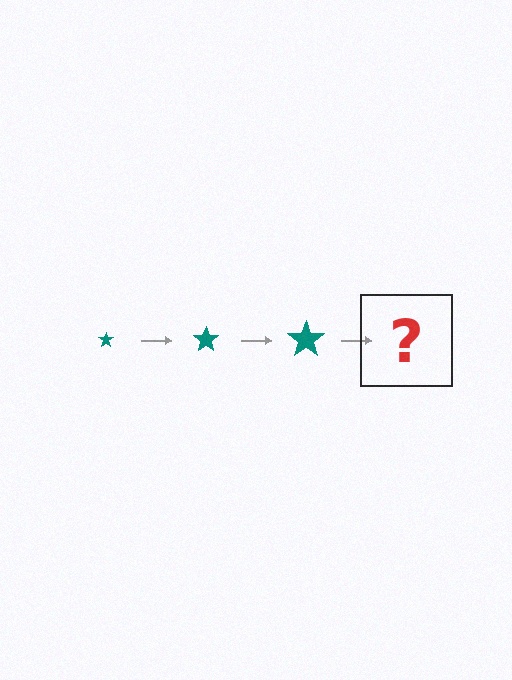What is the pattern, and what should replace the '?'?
The pattern is that the star gets progressively larger each step. The '?' should be a teal star, larger than the previous one.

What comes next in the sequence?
The next element should be a teal star, larger than the previous one.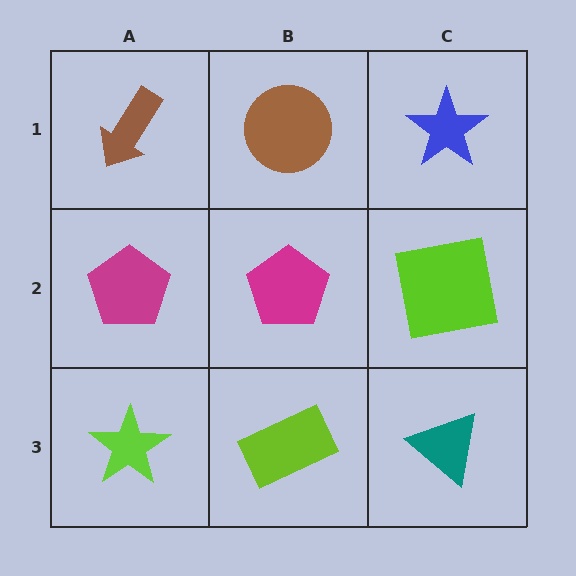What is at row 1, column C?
A blue star.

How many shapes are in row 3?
3 shapes.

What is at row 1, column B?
A brown circle.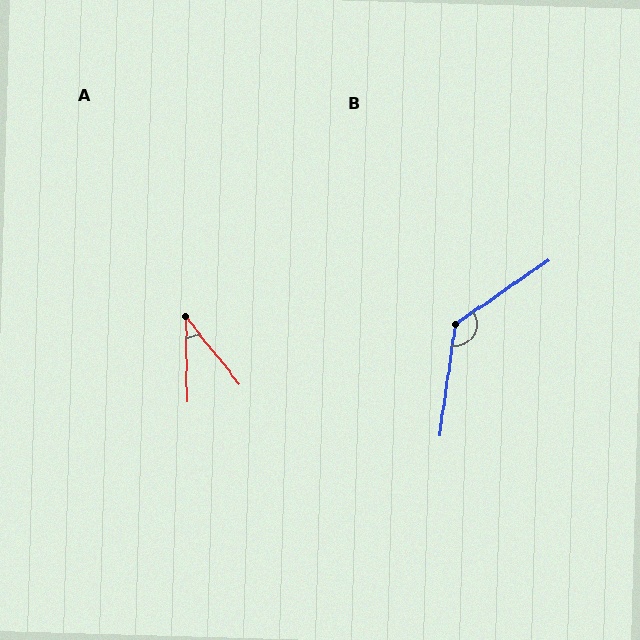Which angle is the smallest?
A, at approximately 38 degrees.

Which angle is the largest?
B, at approximately 133 degrees.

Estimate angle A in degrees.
Approximately 38 degrees.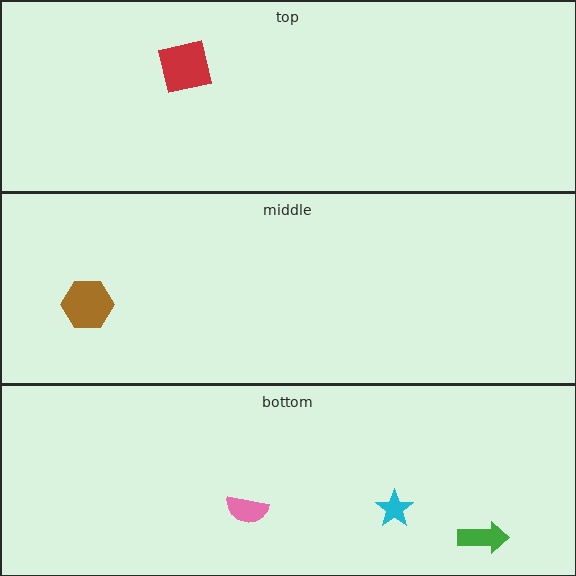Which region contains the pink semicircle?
The bottom region.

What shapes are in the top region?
The red square.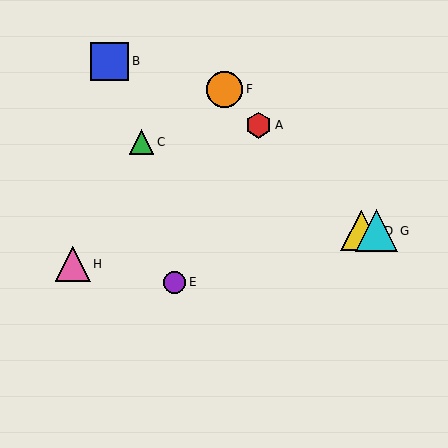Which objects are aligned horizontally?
Objects D, G are aligned horizontally.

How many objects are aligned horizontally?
2 objects (D, G) are aligned horizontally.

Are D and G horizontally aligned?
Yes, both are at y≈231.